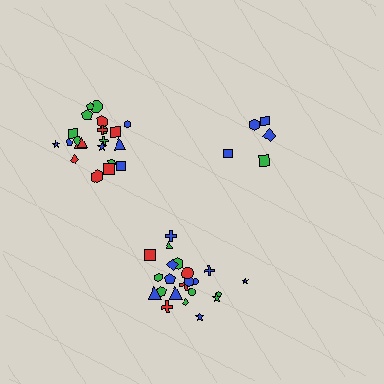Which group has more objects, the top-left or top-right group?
The top-left group.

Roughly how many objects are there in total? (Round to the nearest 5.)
Roughly 50 objects in total.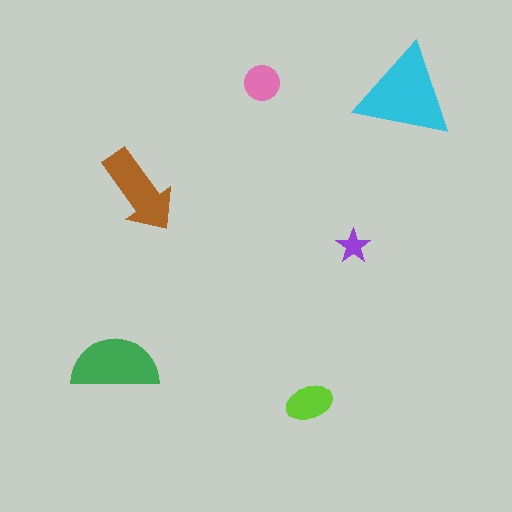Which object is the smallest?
The purple star.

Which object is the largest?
The cyan triangle.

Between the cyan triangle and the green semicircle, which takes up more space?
The cyan triangle.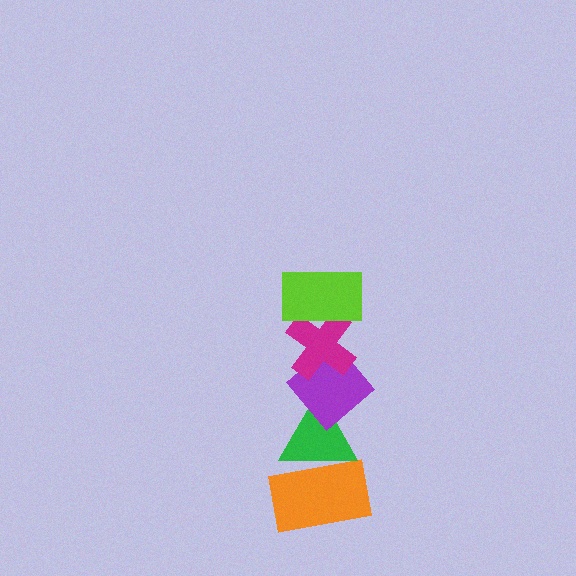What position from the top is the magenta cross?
The magenta cross is 2nd from the top.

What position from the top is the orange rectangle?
The orange rectangle is 5th from the top.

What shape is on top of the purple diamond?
The magenta cross is on top of the purple diamond.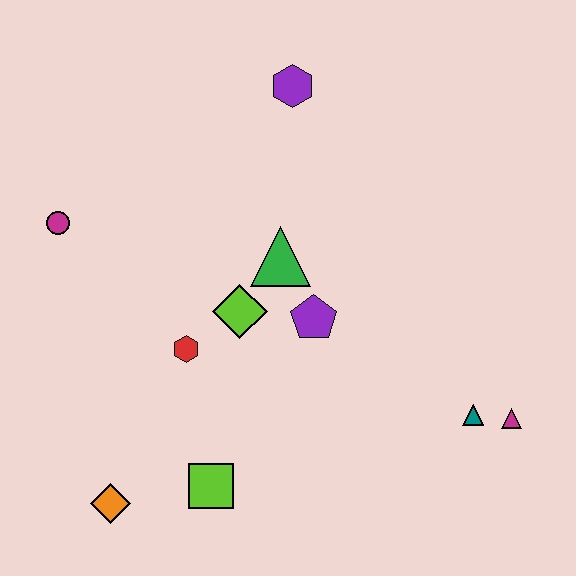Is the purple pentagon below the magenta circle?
Yes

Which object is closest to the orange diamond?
The lime square is closest to the orange diamond.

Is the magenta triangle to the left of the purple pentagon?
No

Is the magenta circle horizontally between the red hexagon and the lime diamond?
No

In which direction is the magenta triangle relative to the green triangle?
The magenta triangle is to the right of the green triangle.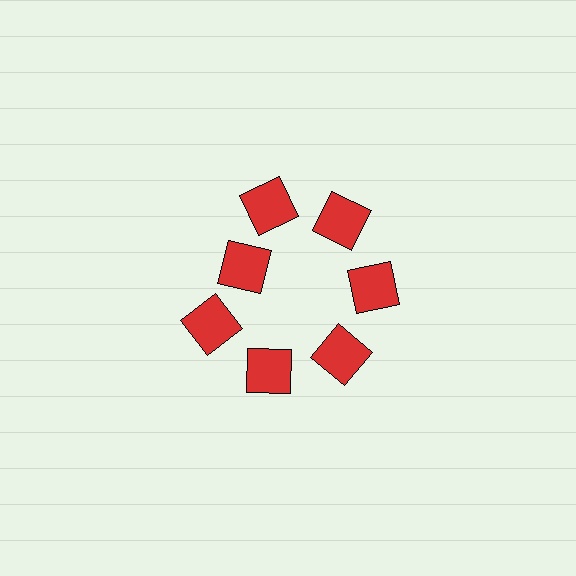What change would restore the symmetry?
The symmetry would be restored by moving it outward, back onto the ring so that all 7 squares sit at equal angles and equal distance from the center.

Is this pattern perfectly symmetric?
No. The 7 red squares are arranged in a ring, but one element near the 10 o'clock position is pulled inward toward the center, breaking the 7-fold rotational symmetry.